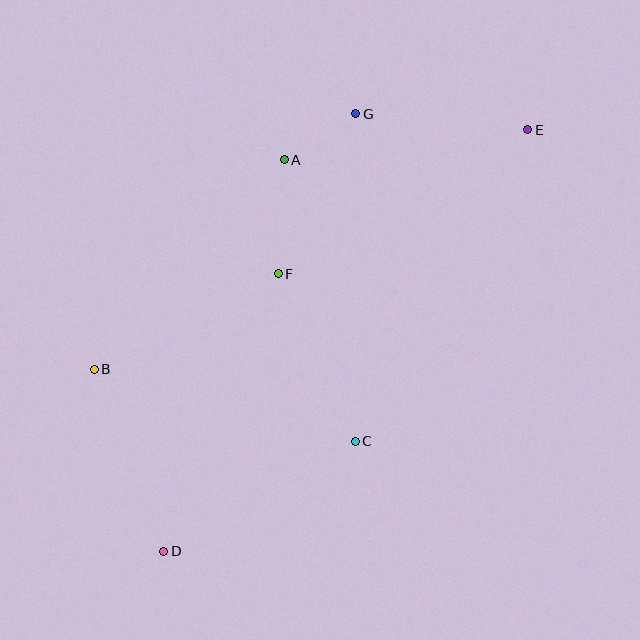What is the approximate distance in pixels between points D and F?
The distance between D and F is approximately 300 pixels.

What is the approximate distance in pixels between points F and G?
The distance between F and G is approximately 178 pixels.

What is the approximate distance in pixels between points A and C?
The distance between A and C is approximately 290 pixels.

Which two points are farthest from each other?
Points D and E are farthest from each other.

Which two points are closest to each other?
Points A and G are closest to each other.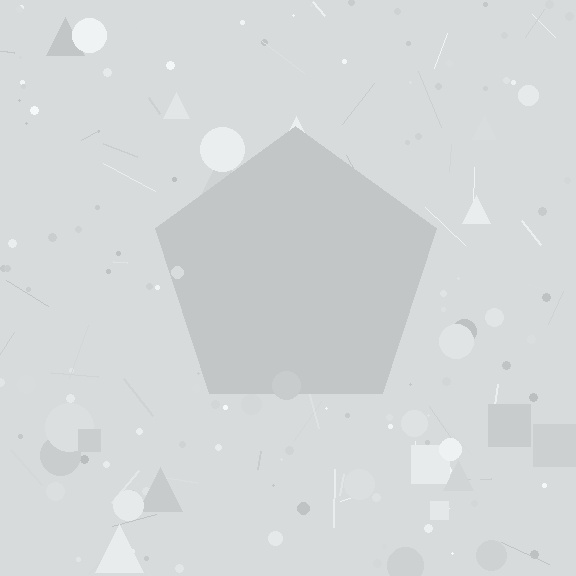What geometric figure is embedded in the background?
A pentagon is embedded in the background.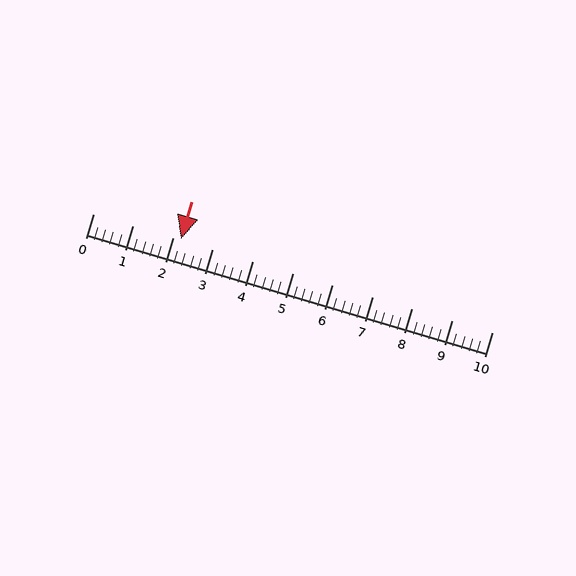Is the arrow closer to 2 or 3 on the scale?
The arrow is closer to 2.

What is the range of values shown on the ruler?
The ruler shows values from 0 to 10.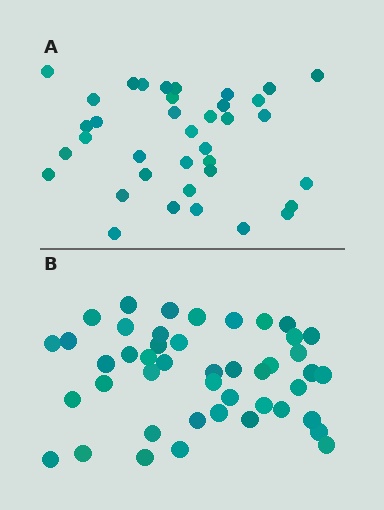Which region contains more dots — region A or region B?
Region B (the bottom region) has more dots.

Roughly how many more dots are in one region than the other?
Region B has roughly 8 or so more dots than region A.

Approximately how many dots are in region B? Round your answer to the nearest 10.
About 40 dots. (The exact count is 45, which rounds to 40.)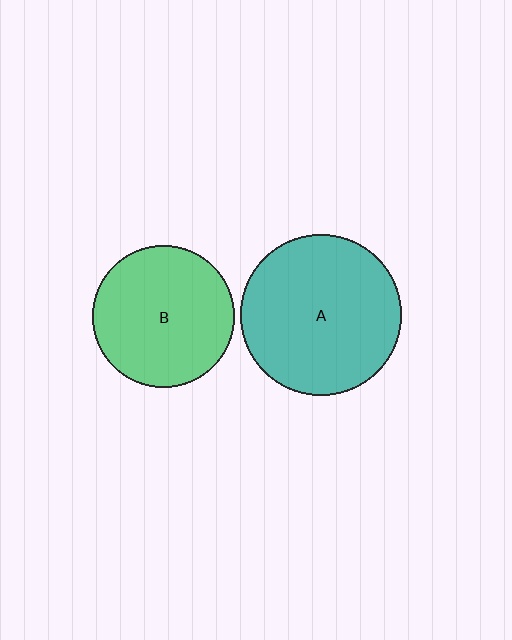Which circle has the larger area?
Circle A (teal).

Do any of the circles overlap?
No, none of the circles overlap.